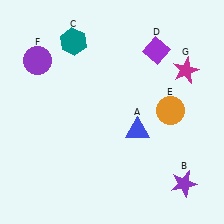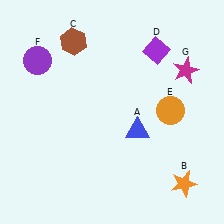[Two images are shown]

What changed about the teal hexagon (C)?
In Image 1, C is teal. In Image 2, it changed to brown.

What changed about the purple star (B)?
In Image 1, B is purple. In Image 2, it changed to orange.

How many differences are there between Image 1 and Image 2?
There are 2 differences between the two images.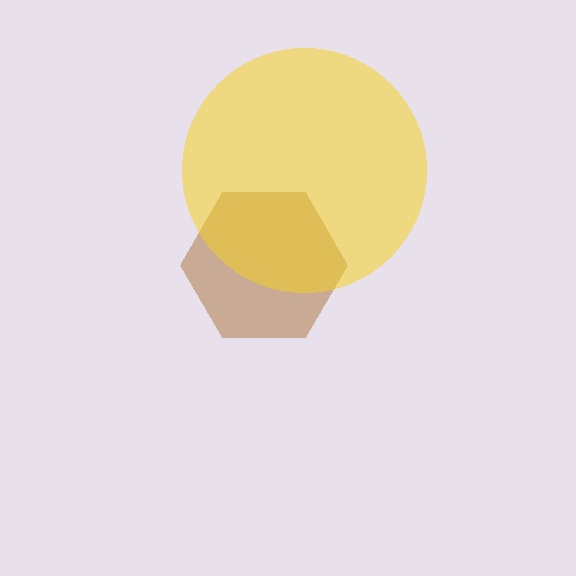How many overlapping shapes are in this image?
There are 2 overlapping shapes in the image.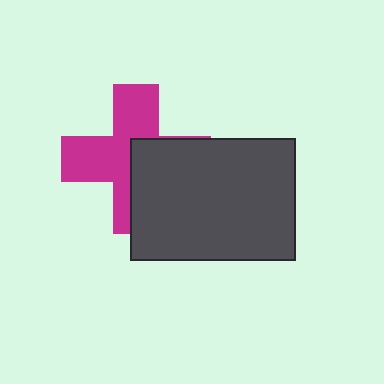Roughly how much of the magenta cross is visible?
About half of it is visible (roughly 56%).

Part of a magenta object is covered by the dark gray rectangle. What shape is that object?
It is a cross.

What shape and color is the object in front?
The object in front is a dark gray rectangle.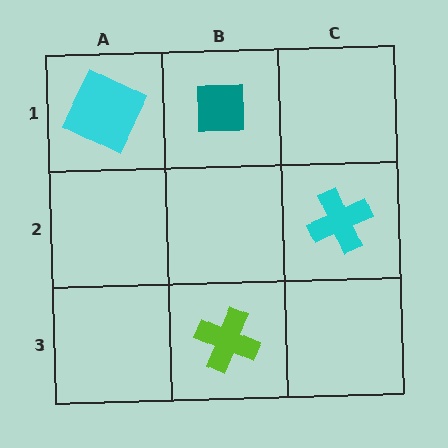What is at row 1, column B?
A teal square.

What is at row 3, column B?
A lime cross.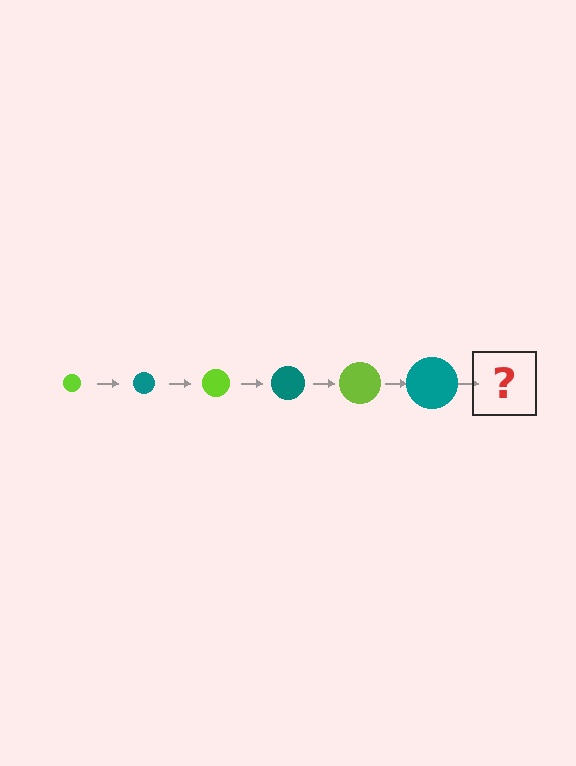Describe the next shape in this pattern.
It should be a lime circle, larger than the previous one.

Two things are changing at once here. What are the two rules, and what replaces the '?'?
The two rules are that the circle grows larger each step and the color cycles through lime and teal. The '?' should be a lime circle, larger than the previous one.